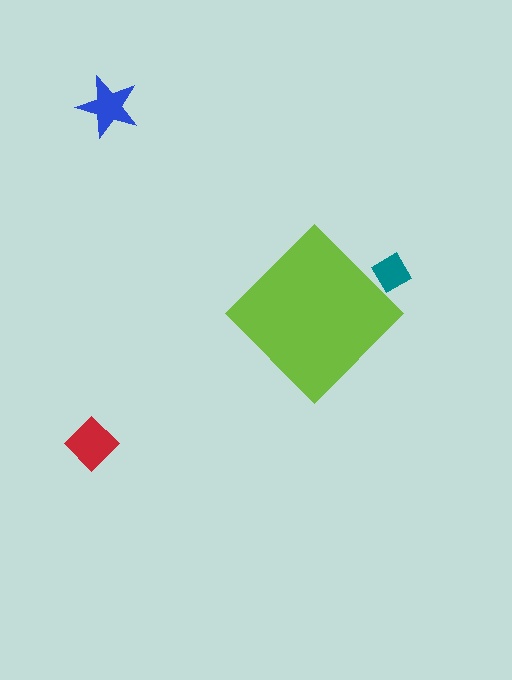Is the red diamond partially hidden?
No, the red diamond is fully visible.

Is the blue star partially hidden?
No, the blue star is fully visible.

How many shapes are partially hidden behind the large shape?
1 shape is partially hidden.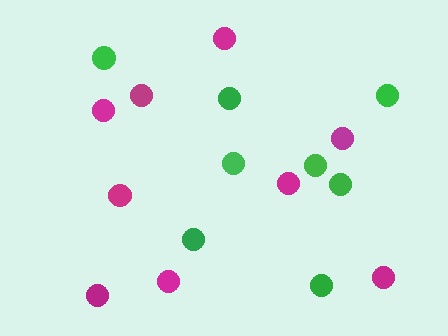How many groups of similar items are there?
There are 2 groups: one group of magenta circles (9) and one group of green circles (8).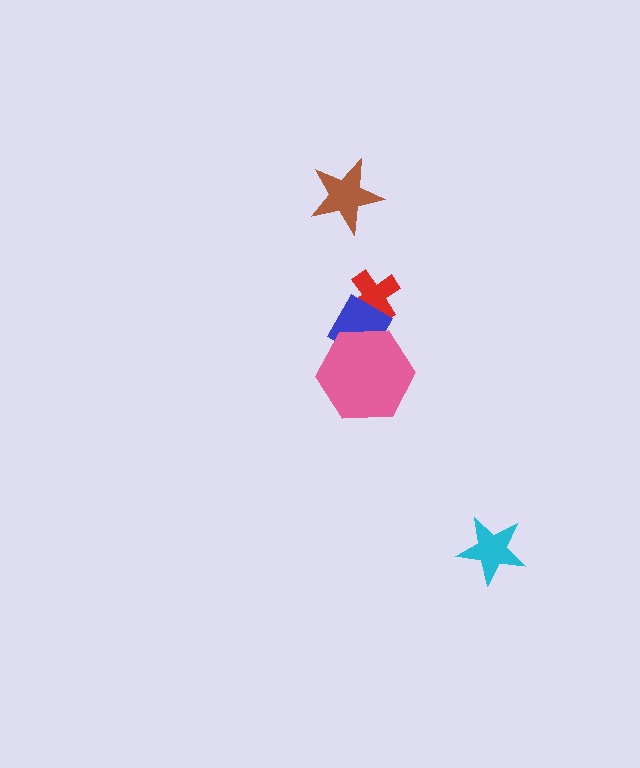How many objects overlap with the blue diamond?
2 objects overlap with the blue diamond.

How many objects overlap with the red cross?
1 object overlaps with the red cross.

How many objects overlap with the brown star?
0 objects overlap with the brown star.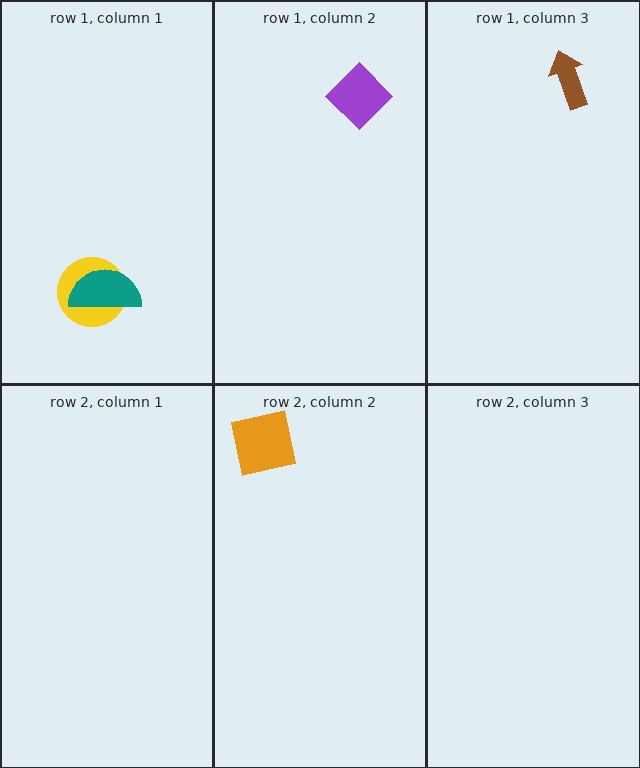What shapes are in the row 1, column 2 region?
The purple diamond.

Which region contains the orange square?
The row 2, column 2 region.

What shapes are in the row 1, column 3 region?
The brown arrow.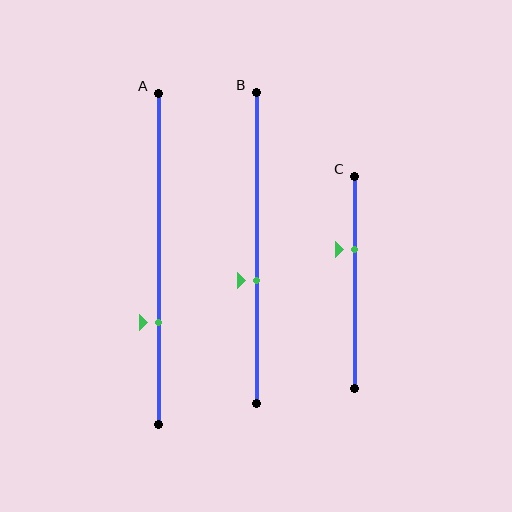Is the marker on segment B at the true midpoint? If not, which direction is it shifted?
No, the marker on segment B is shifted downward by about 10% of the segment length.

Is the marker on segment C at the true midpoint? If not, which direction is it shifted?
No, the marker on segment C is shifted upward by about 15% of the segment length.